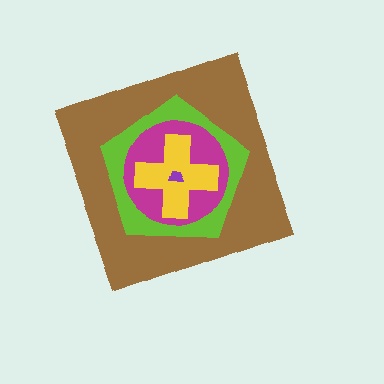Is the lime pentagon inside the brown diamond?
Yes.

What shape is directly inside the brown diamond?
The lime pentagon.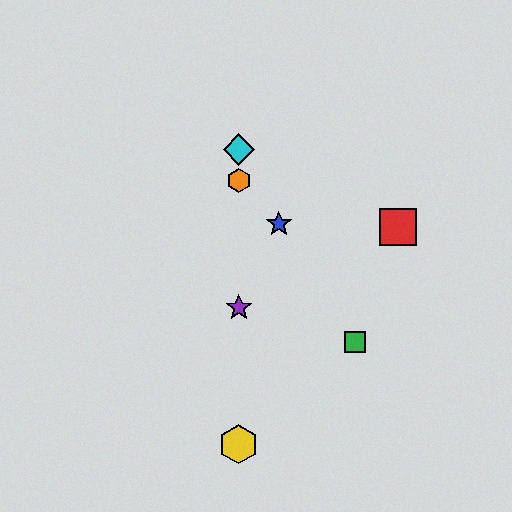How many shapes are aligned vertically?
4 shapes (the yellow hexagon, the purple star, the orange hexagon, the cyan diamond) are aligned vertically.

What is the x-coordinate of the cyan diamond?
The cyan diamond is at x≈239.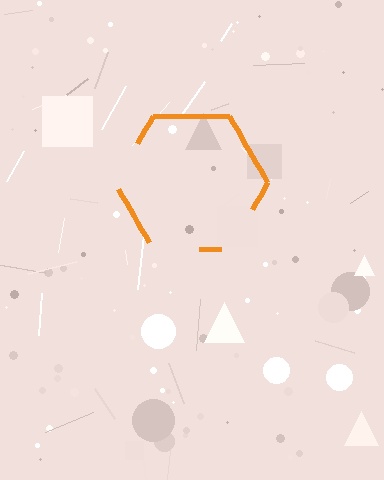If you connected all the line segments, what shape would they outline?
They would outline a hexagon.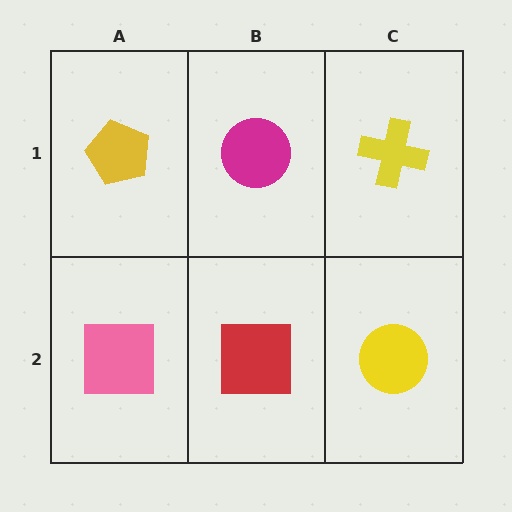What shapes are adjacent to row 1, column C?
A yellow circle (row 2, column C), a magenta circle (row 1, column B).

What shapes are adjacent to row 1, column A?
A pink square (row 2, column A), a magenta circle (row 1, column B).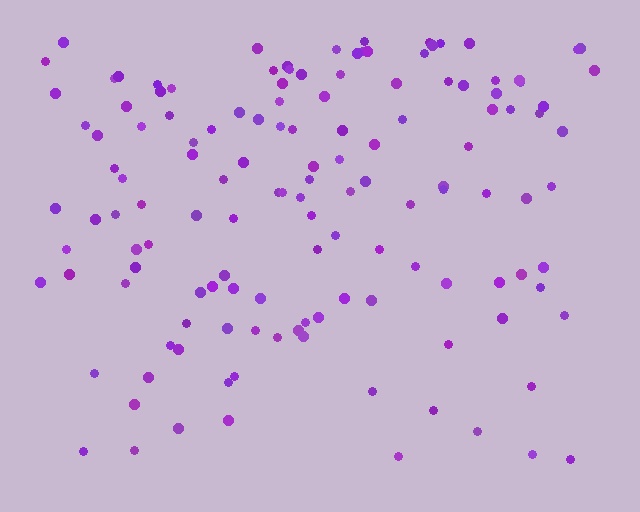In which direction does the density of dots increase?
From bottom to top, with the top side densest.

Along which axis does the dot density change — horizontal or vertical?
Vertical.